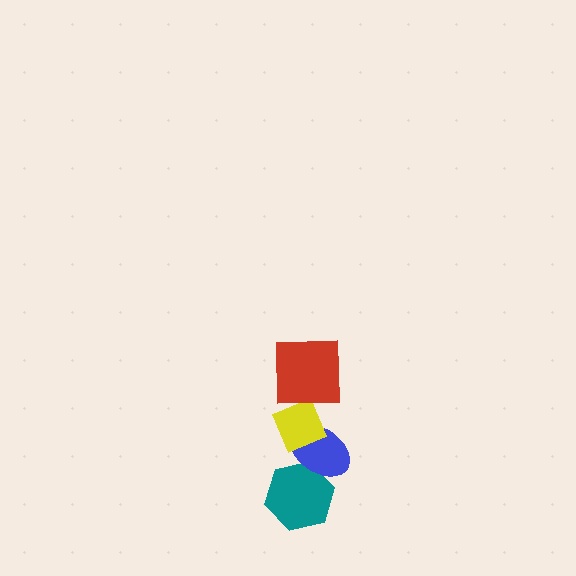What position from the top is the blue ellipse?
The blue ellipse is 3rd from the top.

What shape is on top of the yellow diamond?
The red square is on top of the yellow diamond.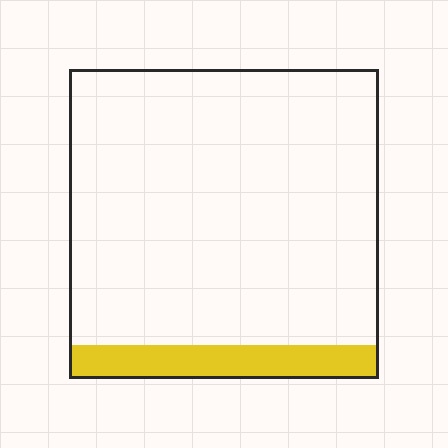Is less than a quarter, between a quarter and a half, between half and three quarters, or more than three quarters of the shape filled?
Less than a quarter.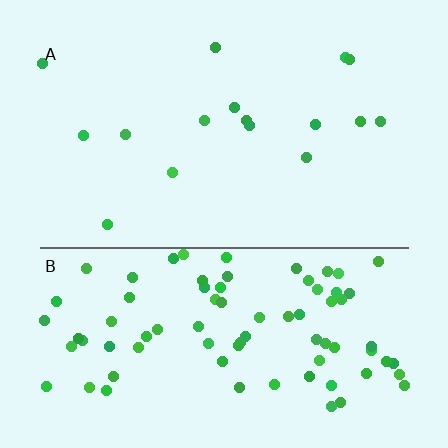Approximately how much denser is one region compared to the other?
Approximately 5.0× — region B over region A.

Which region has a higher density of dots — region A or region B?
B (the bottom).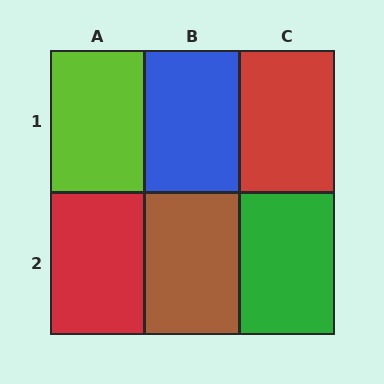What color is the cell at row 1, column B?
Blue.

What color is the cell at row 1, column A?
Lime.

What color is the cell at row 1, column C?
Red.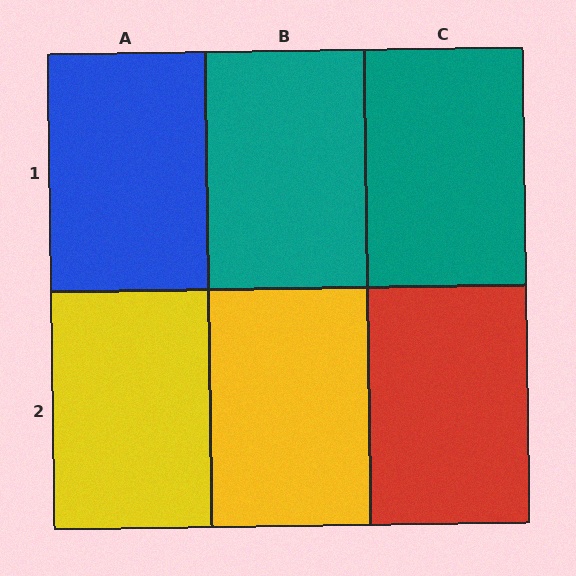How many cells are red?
1 cell is red.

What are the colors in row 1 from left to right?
Blue, teal, teal.